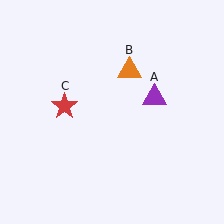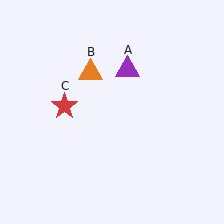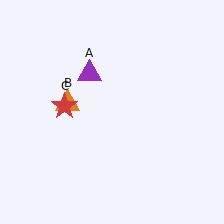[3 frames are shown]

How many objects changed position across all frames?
2 objects changed position: purple triangle (object A), orange triangle (object B).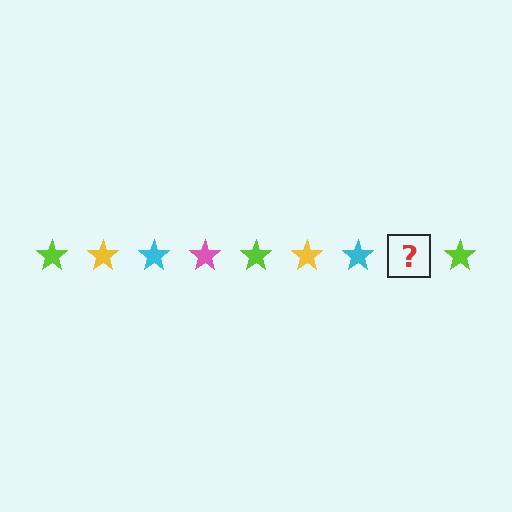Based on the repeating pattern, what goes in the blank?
The blank should be a pink star.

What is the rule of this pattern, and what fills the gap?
The rule is that the pattern cycles through lime, yellow, cyan, pink stars. The gap should be filled with a pink star.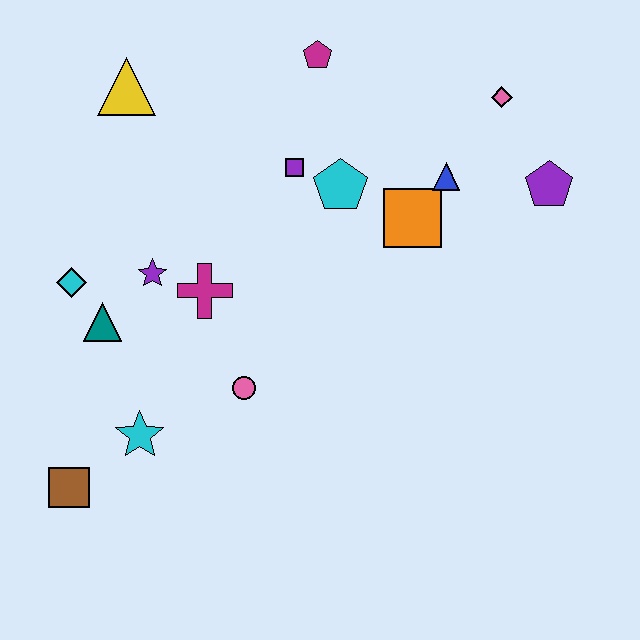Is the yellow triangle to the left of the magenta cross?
Yes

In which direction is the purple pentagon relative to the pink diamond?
The purple pentagon is below the pink diamond.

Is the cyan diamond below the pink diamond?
Yes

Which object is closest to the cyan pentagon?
The purple square is closest to the cyan pentagon.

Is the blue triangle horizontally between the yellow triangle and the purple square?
No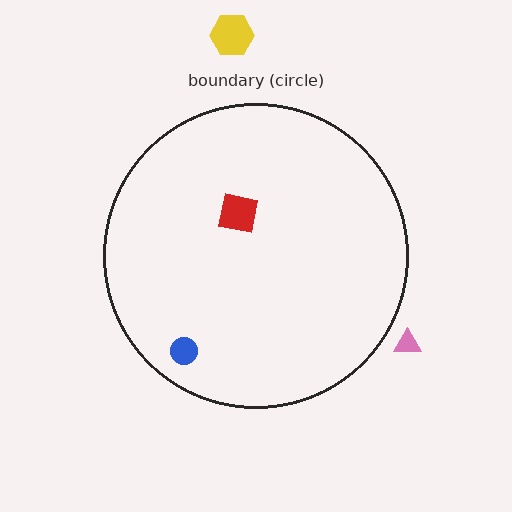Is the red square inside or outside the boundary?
Inside.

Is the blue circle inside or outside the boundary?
Inside.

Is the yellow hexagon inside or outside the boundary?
Outside.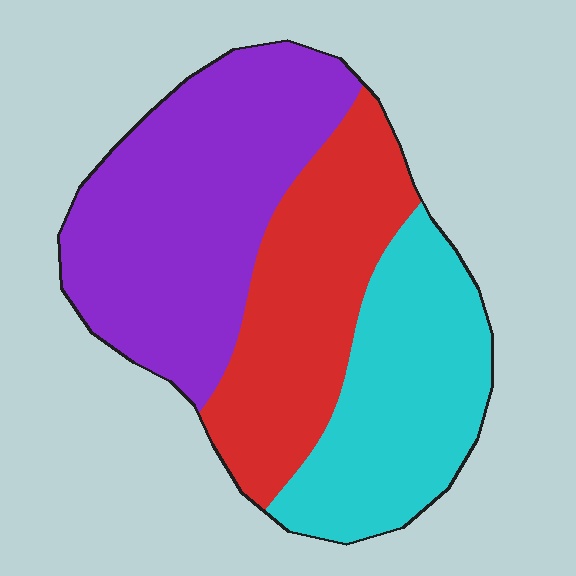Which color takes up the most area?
Purple, at roughly 40%.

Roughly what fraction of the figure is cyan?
Cyan takes up between a quarter and a half of the figure.